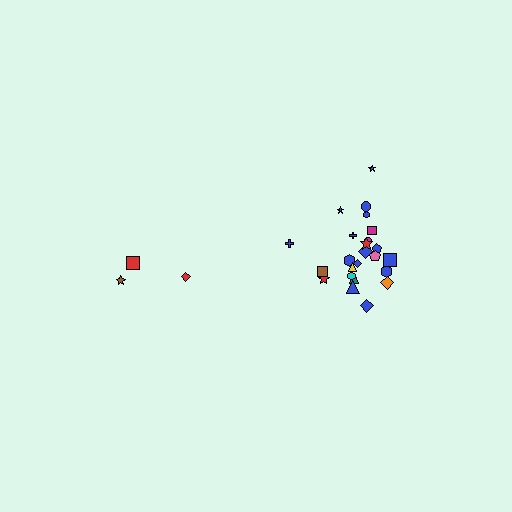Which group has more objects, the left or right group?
The right group.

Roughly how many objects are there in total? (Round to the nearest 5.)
Roughly 30 objects in total.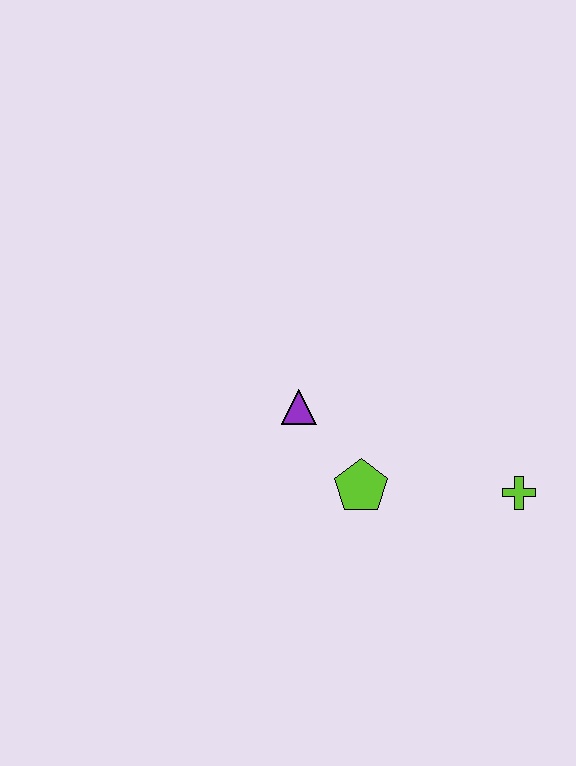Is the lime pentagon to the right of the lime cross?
No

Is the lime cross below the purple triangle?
Yes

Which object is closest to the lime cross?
The lime pentagon is closest to the lime cross.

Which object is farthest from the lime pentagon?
The lime cross is farthest from the lime pentagon.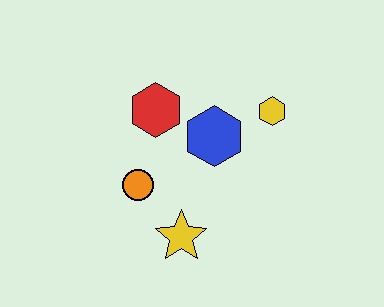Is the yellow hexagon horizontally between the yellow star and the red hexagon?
No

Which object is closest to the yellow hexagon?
The blue hexagon is closest to the yellow hexagon.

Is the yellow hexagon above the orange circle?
Yes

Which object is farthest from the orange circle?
The yellow hexagon is farthest from the orange circle.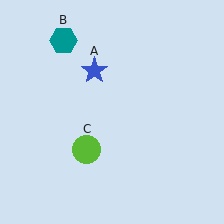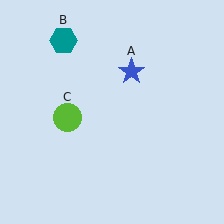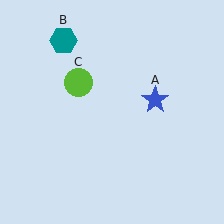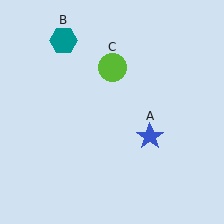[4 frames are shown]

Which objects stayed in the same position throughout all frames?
Teal hexagon (object B) remained stationary.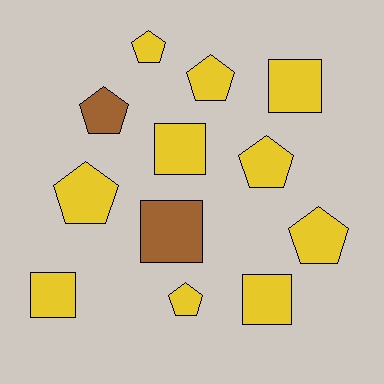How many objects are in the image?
There are 12 objects.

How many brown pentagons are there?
There is 1 brown pentagon.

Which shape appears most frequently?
Pentagon, with 7 objects.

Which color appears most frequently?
Yellow, with 10 objects.